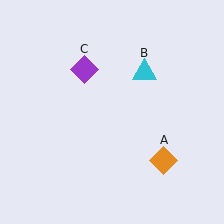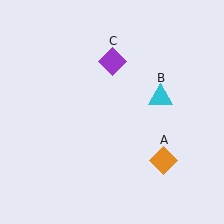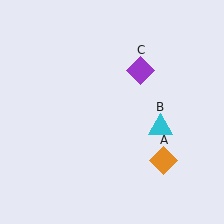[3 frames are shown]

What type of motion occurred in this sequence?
The cyan triangle (object B), purple diamond (object C) rotated clockwise around the center of the scene.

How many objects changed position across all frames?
2 objects changed position: cyan triangle (object B), purple diamond (object C).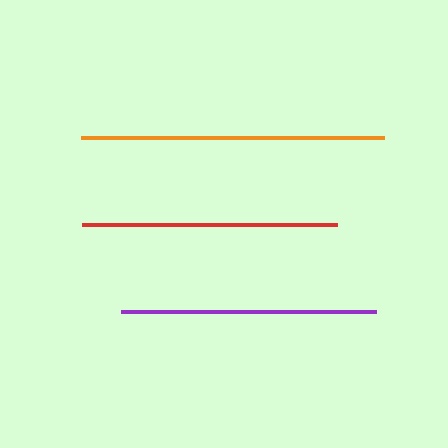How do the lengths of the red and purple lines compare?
The red and purple lines are approximately the same length.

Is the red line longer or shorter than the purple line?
The red line is longer than the purple line.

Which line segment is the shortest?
The purple line is the shortest at approximately 255 pixels.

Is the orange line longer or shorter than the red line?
The orange line is longer than the red line.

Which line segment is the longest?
The orange line is the longest at approximately 302 pixels.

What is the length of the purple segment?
The purple segment is approximately 255 pixels long.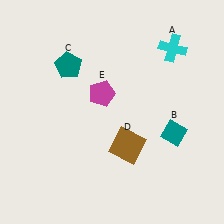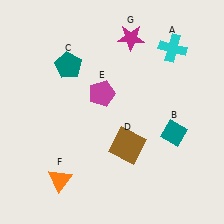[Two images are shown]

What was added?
An orange triangle (F), a magenta star (G) were added in Image 2.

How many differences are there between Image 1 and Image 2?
There are 2 differences between the two images.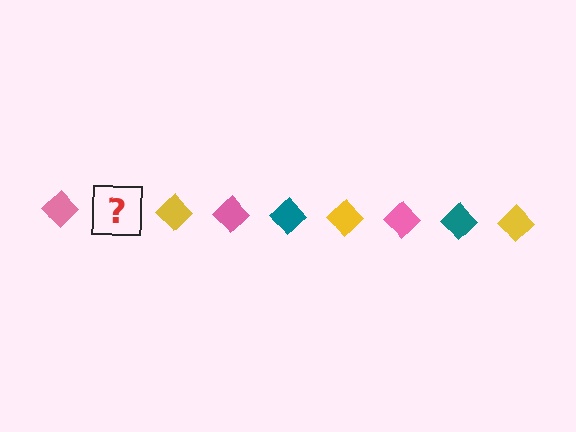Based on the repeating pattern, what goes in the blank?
The blank should be a teal diamond.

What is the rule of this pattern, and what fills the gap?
The rule is that the pattern cycles through pink, teal, yellow diamonds. The gap should be filled with a teal diamond.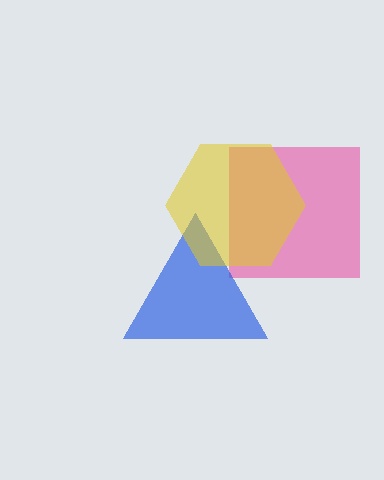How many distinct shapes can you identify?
There are 3 distinct shapes: a pink square, a blue triangle, a yellow hexagon.